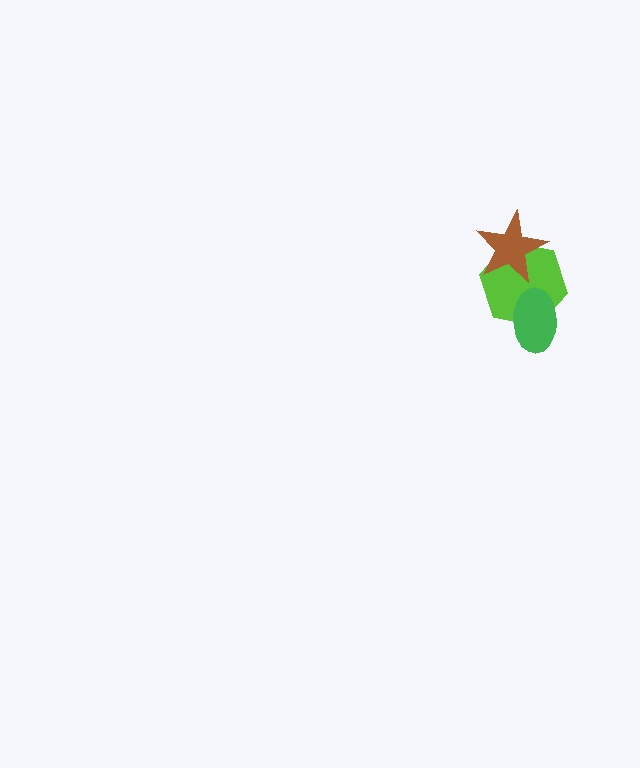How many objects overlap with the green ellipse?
1 object overlaps with the green ellipse.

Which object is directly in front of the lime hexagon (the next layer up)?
The green ellipse is directly in front of the lime hexagon.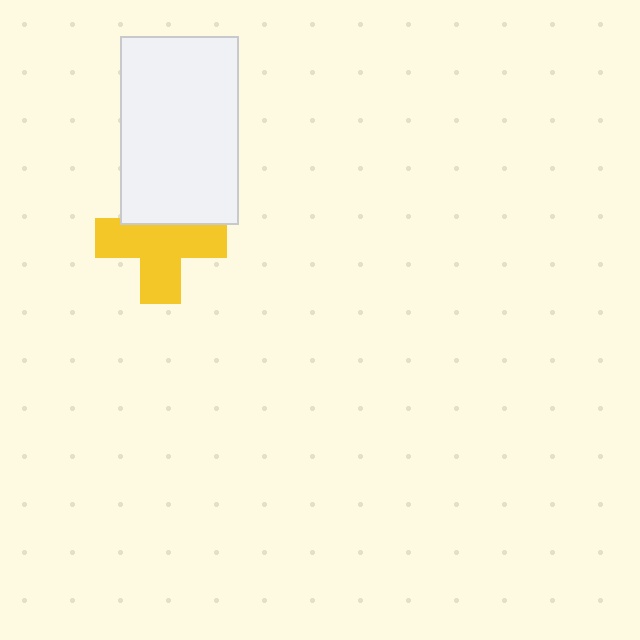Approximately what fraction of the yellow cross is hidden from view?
Roughly 31% of the yellow cross is hidden behind the white rectangle.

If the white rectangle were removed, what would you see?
You would see the complete yellow cross.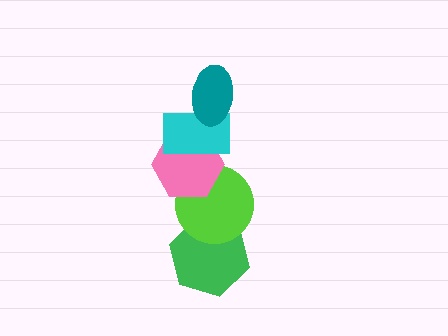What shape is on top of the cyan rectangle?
The teal ellipse is on top of the cyan rectangle.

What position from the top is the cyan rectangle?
The cyan rectangle is 2nd from the top.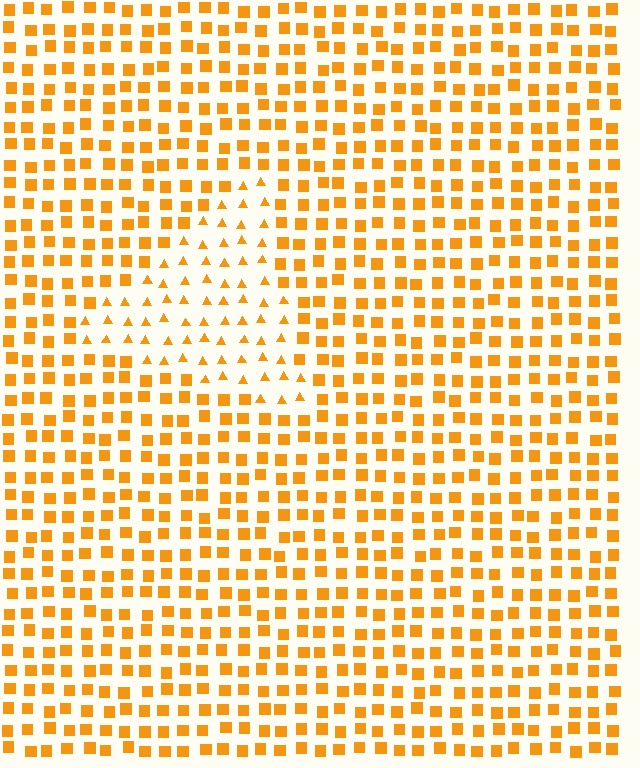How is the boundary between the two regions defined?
The boundary is defined by a change in element shape: triangles inside vs. squares outside. All elements share the same color and spacing.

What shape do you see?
I see a triangle.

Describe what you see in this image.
The image is filled with small orange elements arranged in a uniform grid. A triangle-shaped region contains triangles, while the surrounding area contains squares. The boundary is defined purely by the change in element shape.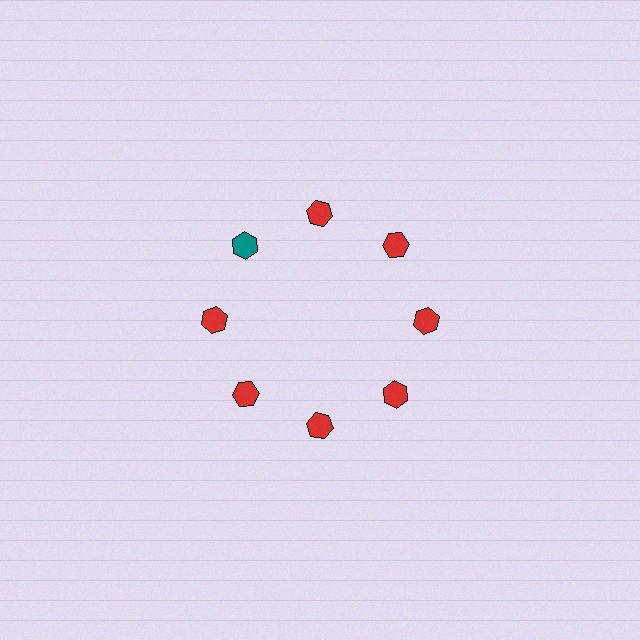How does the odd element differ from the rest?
It has a different color: teal instead of red.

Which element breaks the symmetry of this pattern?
The teal hexagon at roughly the 10 o'clock position breaks the symmetry. All other shapes are red hexagons.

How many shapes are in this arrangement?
There are 8 shapes arranged in a ring pattern.